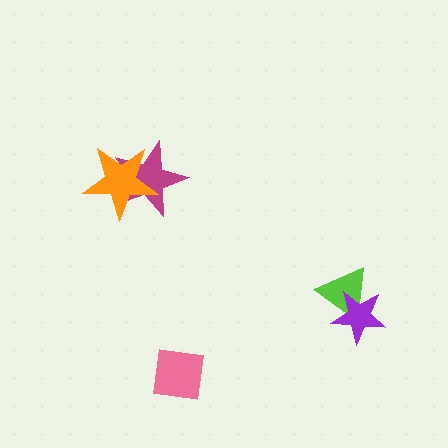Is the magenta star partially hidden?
Yes, it is partially covered by another shape.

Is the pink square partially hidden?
No, no other shape covers it.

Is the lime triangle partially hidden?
Yes, it is partially covered by another shape.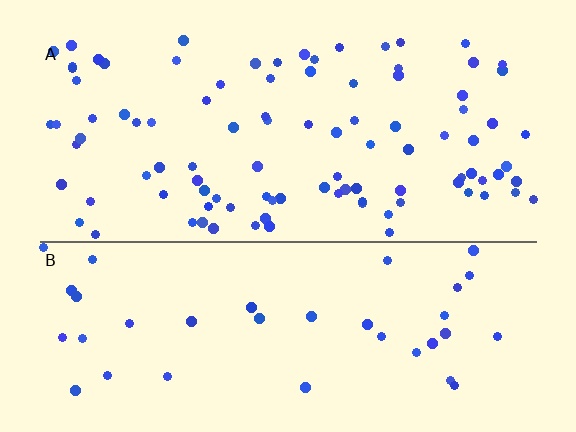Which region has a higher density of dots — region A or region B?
A (the top).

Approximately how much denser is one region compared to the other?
Approximately 2.5× — region A over region B.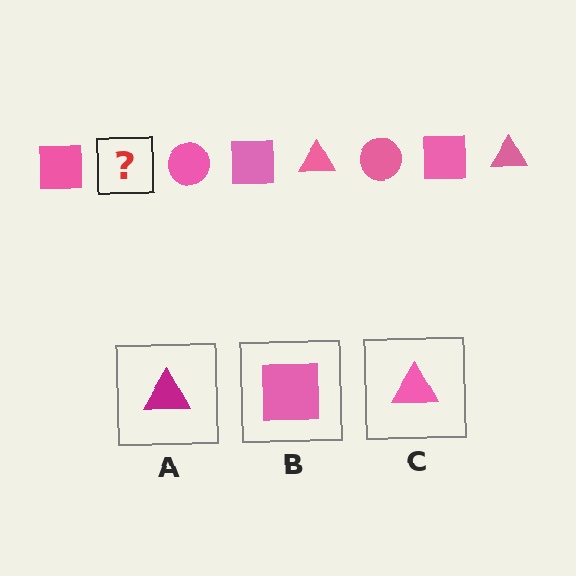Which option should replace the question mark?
Option C.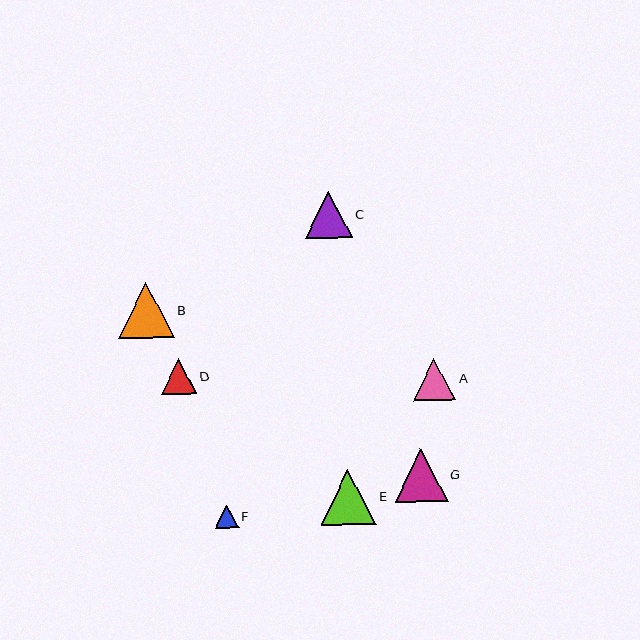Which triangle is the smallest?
Triangle F is the smallest with a size of approximately 24 pixels.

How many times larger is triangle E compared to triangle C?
Triangle E is approximately 1.2 times the size of triangle C.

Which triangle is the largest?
Triangle B is the largest with a size of approximately 56 pixels.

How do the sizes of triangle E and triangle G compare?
Triangle E and triangle G are approximately the same size.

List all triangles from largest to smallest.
From largest to smallest: B, E, G, C, A, D, F.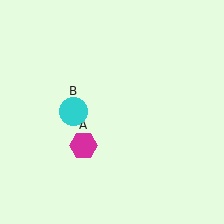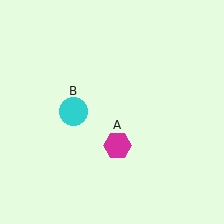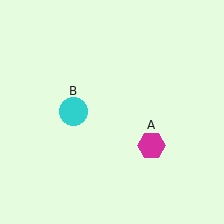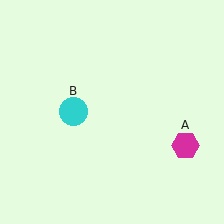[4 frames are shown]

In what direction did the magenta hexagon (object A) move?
The magenta hexagon (object A) moved right.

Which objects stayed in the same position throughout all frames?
Cyan circle (object B) remained stationary.